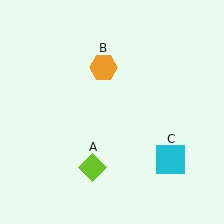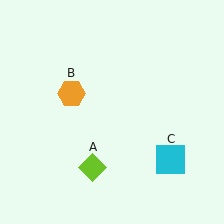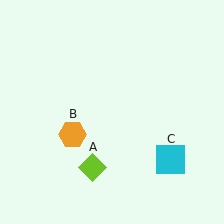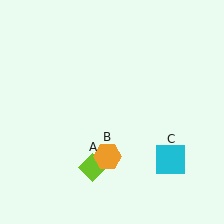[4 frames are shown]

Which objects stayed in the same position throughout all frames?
Lime diamond (object A) and cyan square (object C) remained stationary.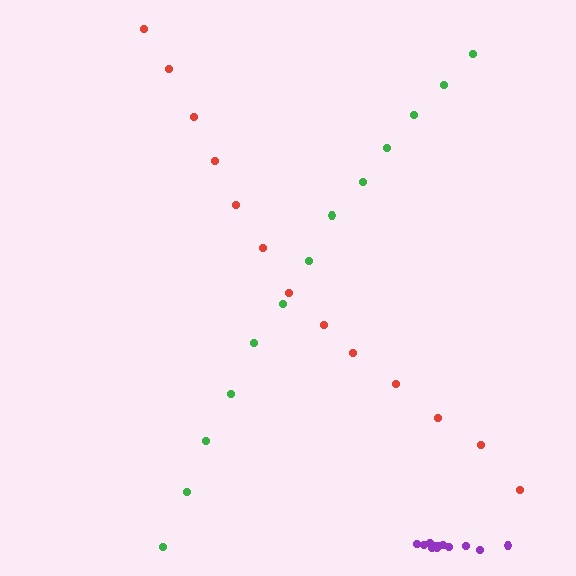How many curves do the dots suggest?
There are 3 distinct paths.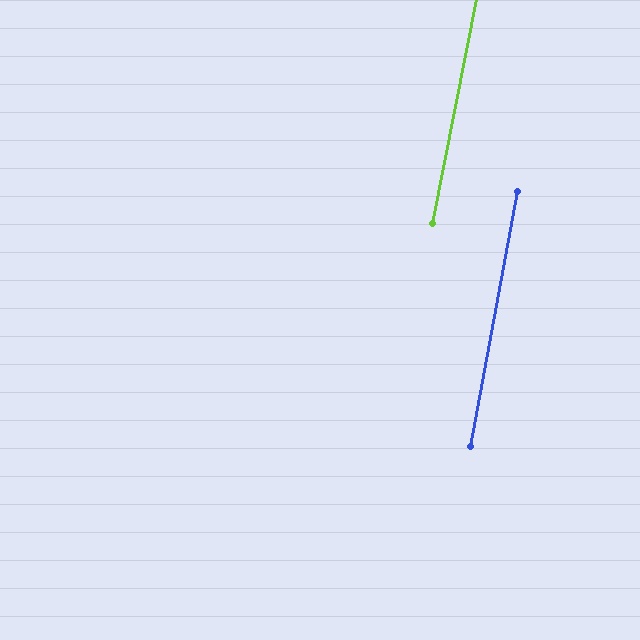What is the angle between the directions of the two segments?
Approximately 1 degree.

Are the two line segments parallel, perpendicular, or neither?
Parallel — their directions differ by only 0.7°.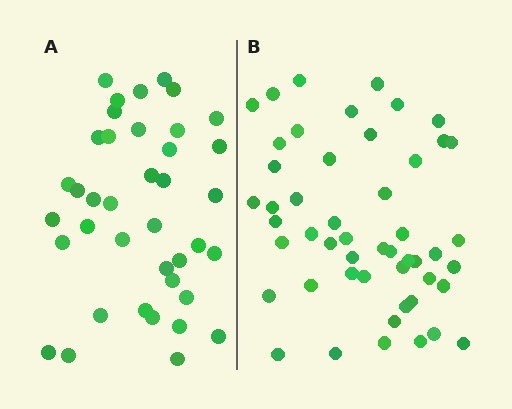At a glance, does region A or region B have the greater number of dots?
Region B (the right region) has more dots.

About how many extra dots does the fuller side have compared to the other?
Region B has roughly 12 or so more dots than region A.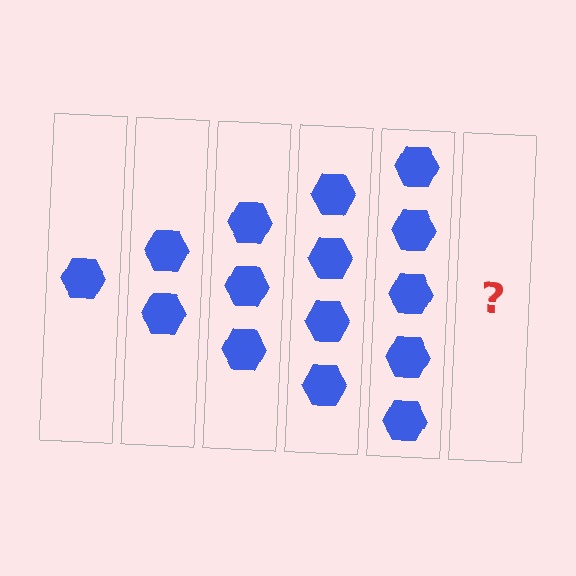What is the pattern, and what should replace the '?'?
The pattern is that each step adds one more hexagon. The '?' should be 6 hexagons.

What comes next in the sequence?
The next element should be 6 hexagons.